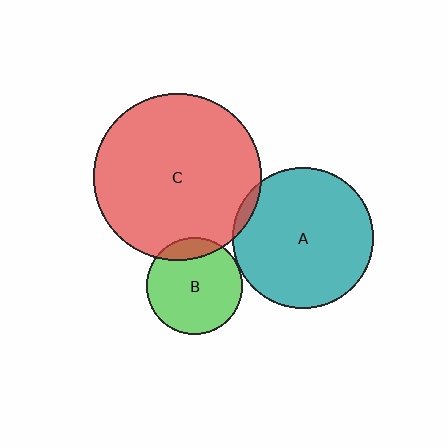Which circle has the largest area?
Circle C (red).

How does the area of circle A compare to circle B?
Approximately 2.1 times.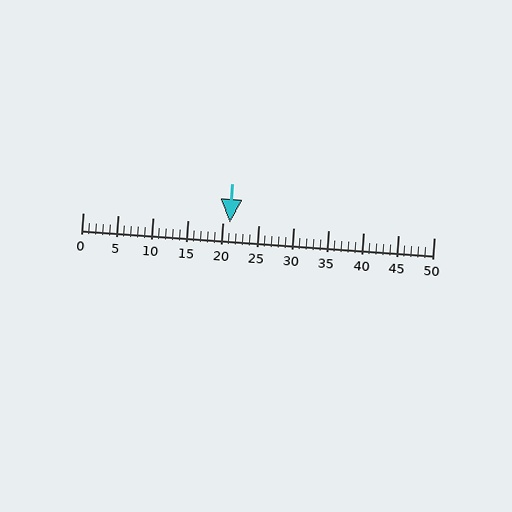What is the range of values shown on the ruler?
The ruler shows values from 0 to 50.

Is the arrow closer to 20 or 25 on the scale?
The arrow is closer to 20.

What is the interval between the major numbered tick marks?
The major tick marks are spaced 5 units apart.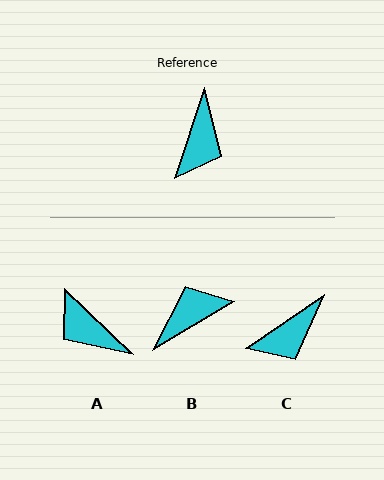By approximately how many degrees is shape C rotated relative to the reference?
Approximately 38 degrees clockwise.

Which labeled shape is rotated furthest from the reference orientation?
B, about 139 degrees away.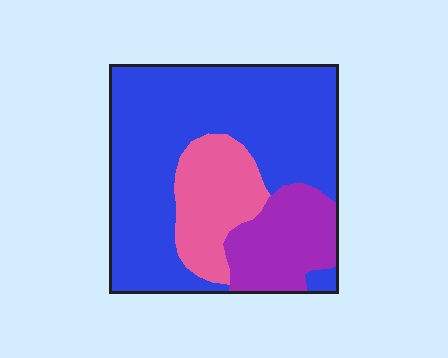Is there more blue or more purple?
Blue.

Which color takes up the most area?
Blue, at roughly 65%.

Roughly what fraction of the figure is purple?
Purple covers roughly 20% of the figure.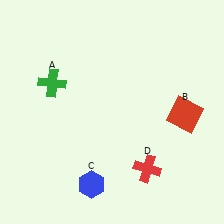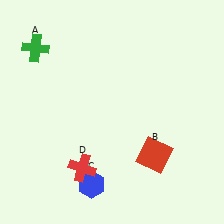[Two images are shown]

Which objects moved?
The objects that moved are: the green cross (A), the red square (B), the red cross (D).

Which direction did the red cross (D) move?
The red cross (D) moved left.